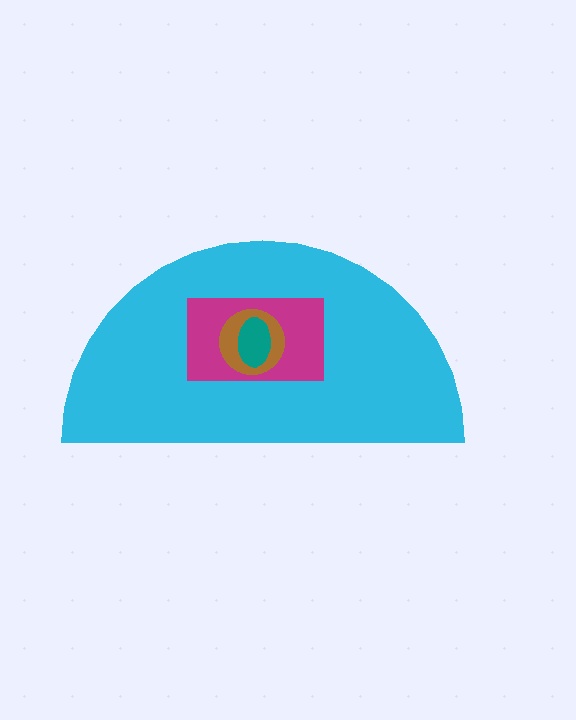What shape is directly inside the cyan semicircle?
The magenta rectangle.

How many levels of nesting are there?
4.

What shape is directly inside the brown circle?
The teal ellipse.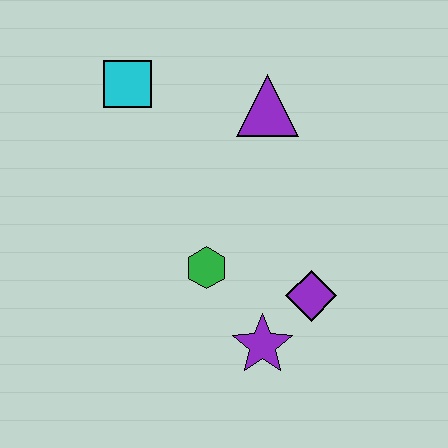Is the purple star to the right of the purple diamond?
No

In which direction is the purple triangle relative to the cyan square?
The purple triangle is to the right of the cyan square.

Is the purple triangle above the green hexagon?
Yes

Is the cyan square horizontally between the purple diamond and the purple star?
No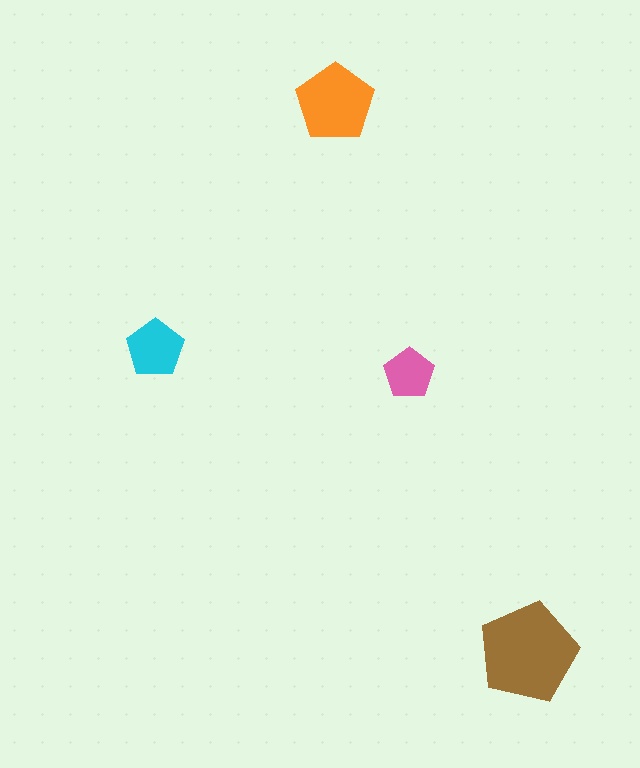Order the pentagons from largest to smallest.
the brown one, the orange one, the cyan one, the pink one.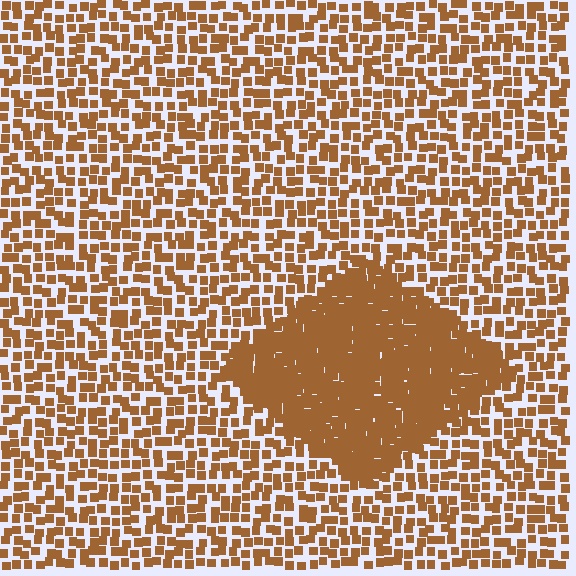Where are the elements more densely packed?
The elements are more densely packed inside the diamond boundary.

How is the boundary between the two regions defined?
The boundary is defined by a change in element density (approximately 2.4x ratio). All elements are the same color, size, and shape.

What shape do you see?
I see a diamond.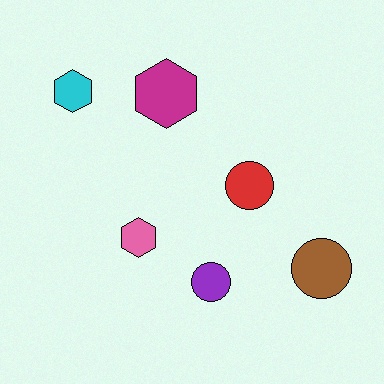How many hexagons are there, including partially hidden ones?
There are 3 hexagons.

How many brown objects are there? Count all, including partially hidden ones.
There is 1 brown object.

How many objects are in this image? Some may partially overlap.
There are 6 objects.